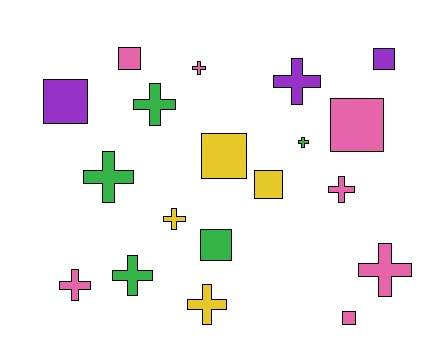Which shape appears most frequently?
Cross, with 11 objects.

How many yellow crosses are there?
There are 2 yellow crosses.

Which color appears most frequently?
Pink, with 7 objects.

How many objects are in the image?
There are 19 objects.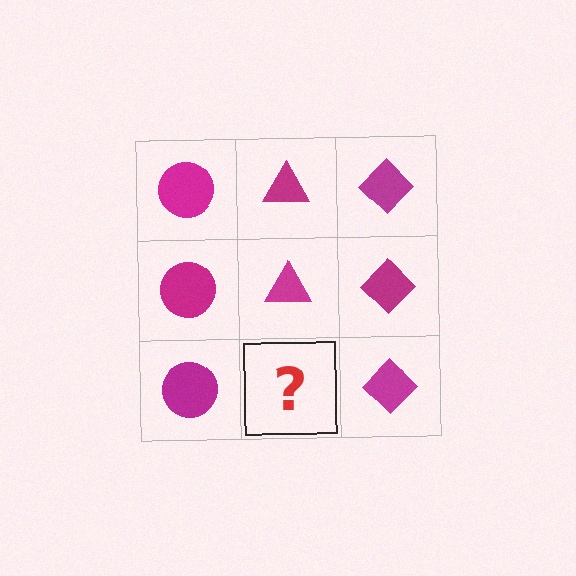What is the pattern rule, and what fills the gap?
The rule is that each column has a consistent shape. The gap should be filled with a magenta triangle.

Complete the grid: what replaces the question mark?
The question mark should be replaced with a magenta triangle.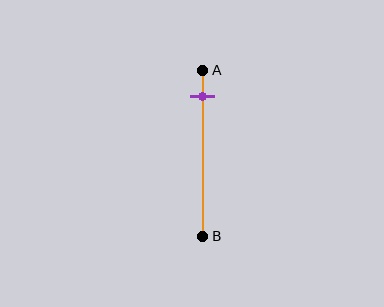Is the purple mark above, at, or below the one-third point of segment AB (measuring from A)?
The purple mark is above the one-third point of segment AB.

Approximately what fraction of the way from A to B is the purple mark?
The purple mark is approximately 15% of the way from A to B.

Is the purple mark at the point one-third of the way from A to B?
No, the mark is at about 15% from A, not at the 33% one-third point.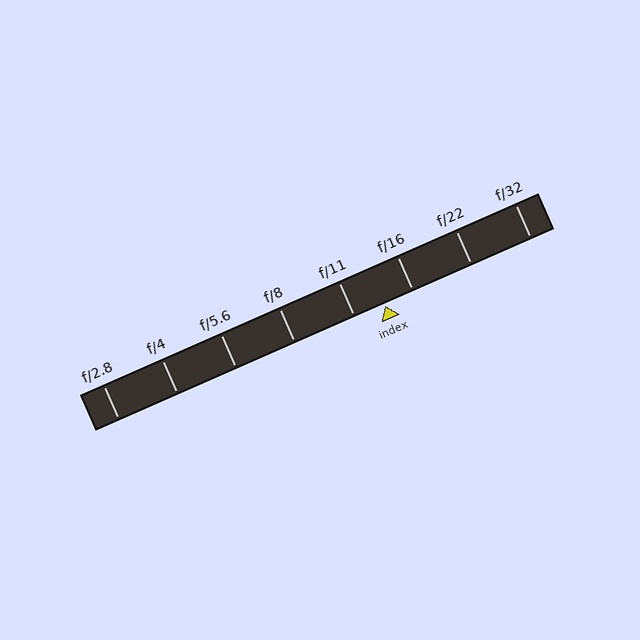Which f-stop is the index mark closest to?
The index mark is closest to f/16.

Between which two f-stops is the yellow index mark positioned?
The index mark is between f/11 and f/16.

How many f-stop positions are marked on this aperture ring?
There are 8 f-stop positions marked.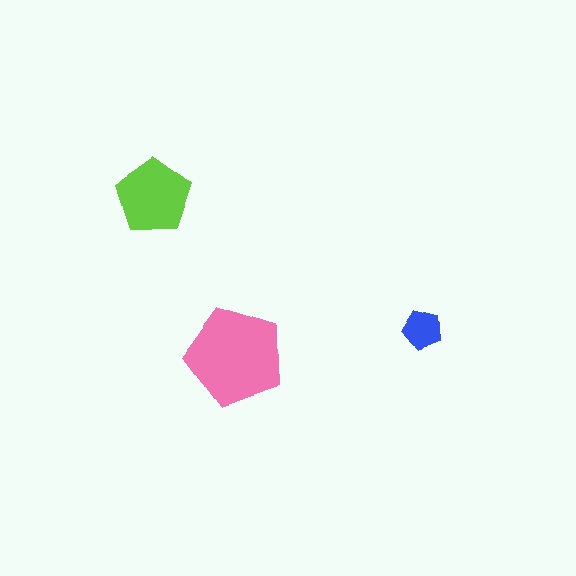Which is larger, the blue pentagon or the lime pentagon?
The lime one.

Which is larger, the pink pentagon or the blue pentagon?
The pink one.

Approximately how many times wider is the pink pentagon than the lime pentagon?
About 1.5 times wider.